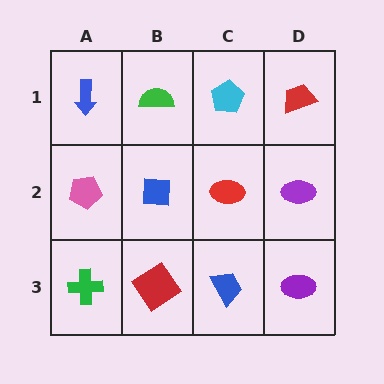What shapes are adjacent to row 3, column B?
A blue square (row 2, column B), a green cross (row 3, column A), a blue trapezoid (row 3, column C).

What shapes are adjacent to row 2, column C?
A cyan pentagon (row 1, column C), a blue trapezoid (row 3, column C), a blue square (row 2, column B), a purple ellipse (row 2, column D).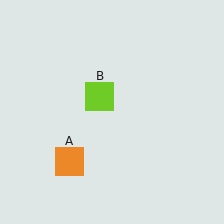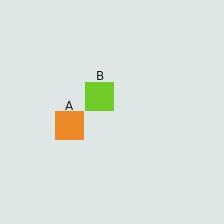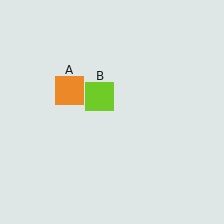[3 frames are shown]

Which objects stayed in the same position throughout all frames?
Lime square (object B) remained stationary.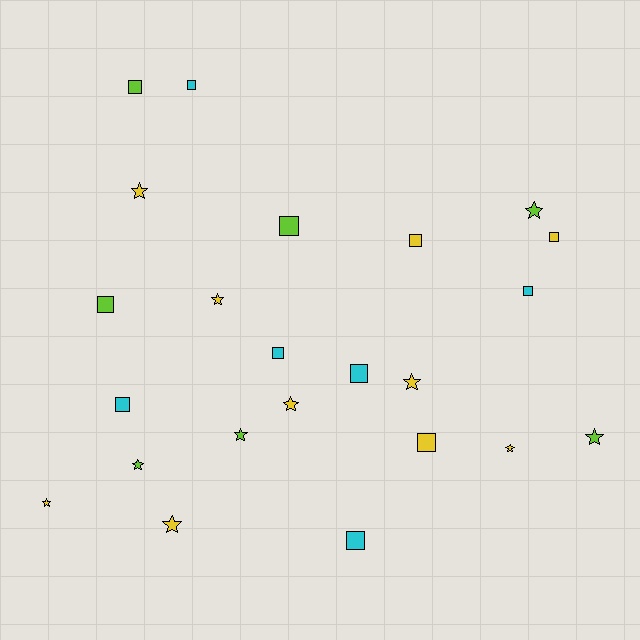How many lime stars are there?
There are 4 lime stars.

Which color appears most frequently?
Yellow, with 10 objects.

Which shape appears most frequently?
Square, with 12 objects.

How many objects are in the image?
There are 23 objects.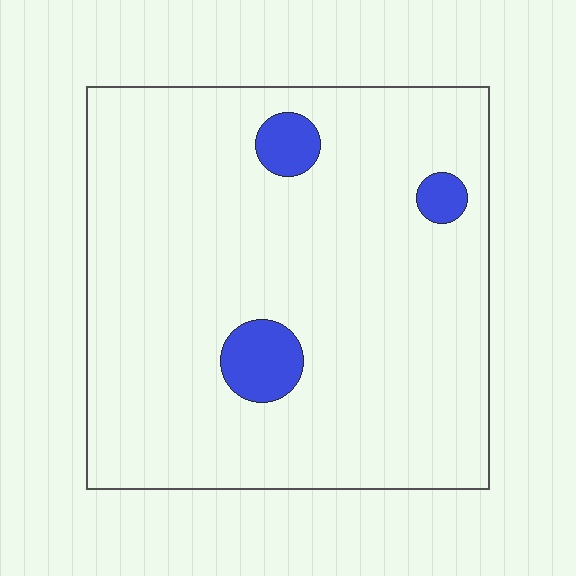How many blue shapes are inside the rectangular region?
3.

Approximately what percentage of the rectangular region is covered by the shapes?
Approximately 5%.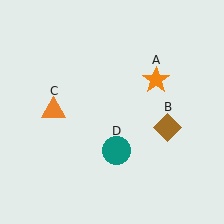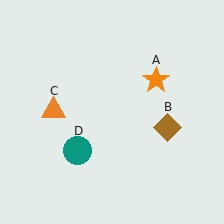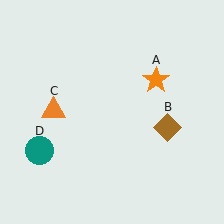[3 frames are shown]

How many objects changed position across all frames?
1 object changed position: teal circle (object D).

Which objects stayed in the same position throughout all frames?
Orange star (object A) and brown diamond (object B) and orange triangle (object C) remained stationary.